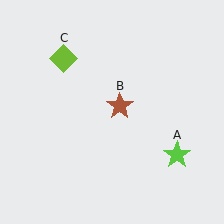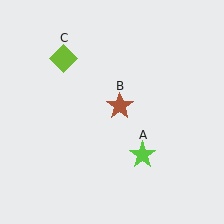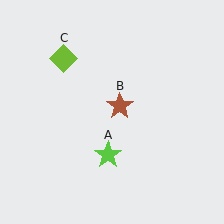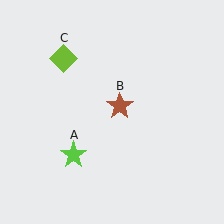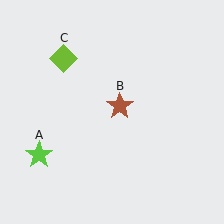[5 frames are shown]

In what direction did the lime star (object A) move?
The lime star (object A) moved left.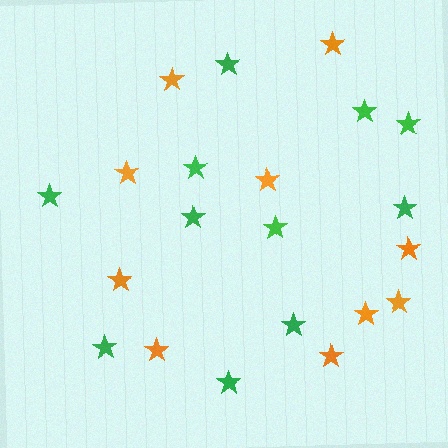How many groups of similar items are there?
There are 2 groups: one group of orange stars (10) and one group of green stars (11).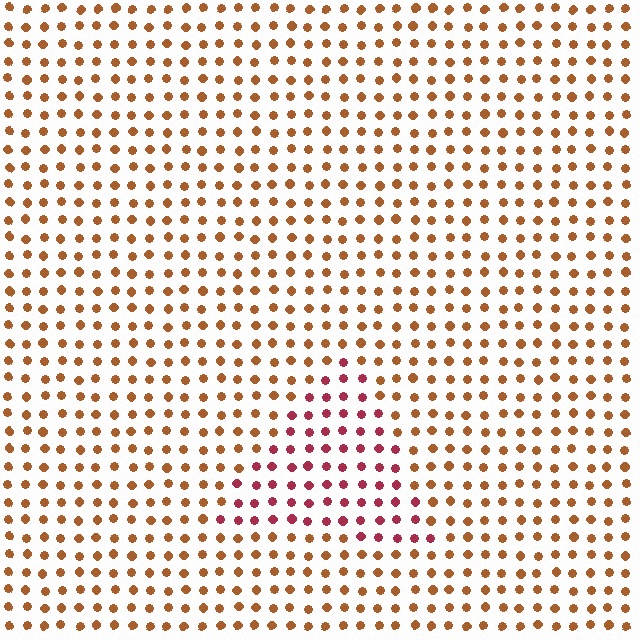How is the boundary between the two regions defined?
The boundary is defined purely by a slight shift in hue (about 41 degrees). Spacing, size, and orientation are identical on both sides.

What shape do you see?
I see a triangle.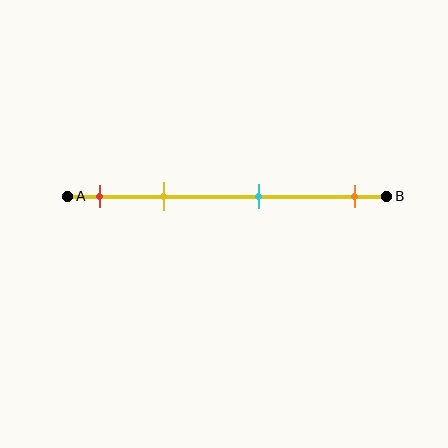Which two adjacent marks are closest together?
The red and yellow marks are the closest adjacent pair.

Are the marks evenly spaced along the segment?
No, the marks are not evenly spaced.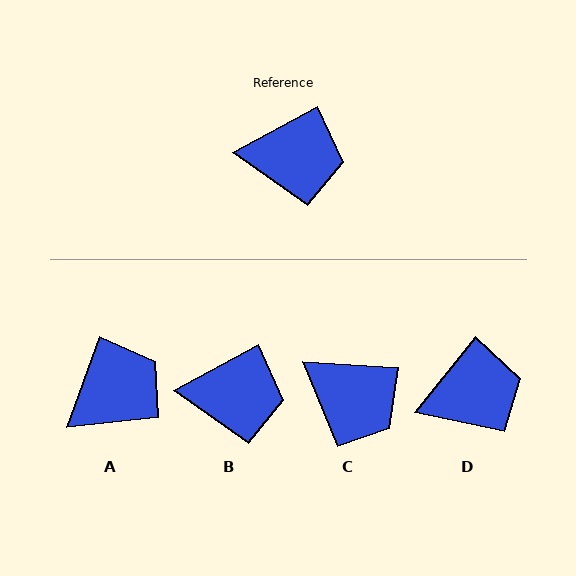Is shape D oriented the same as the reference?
No, it is off by about 23 degrees.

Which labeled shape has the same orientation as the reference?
B.